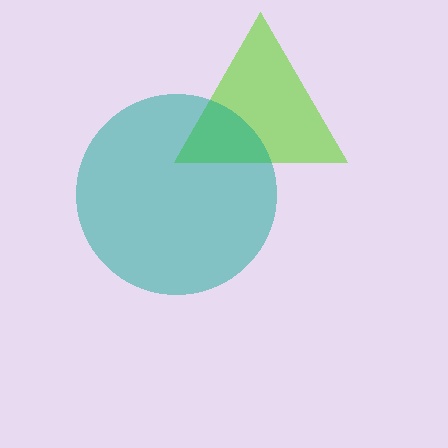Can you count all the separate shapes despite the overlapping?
Yes, there are 2 separate shapes.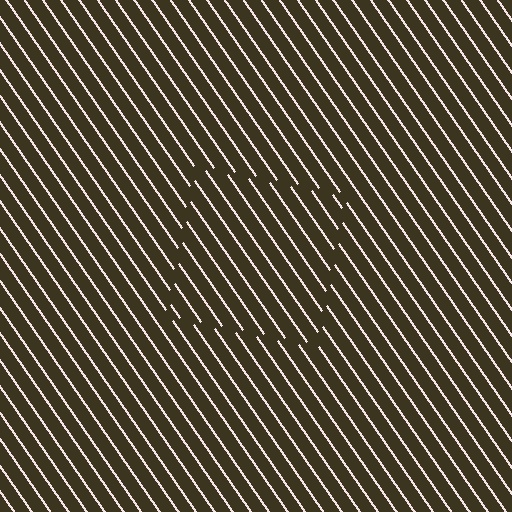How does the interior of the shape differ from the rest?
The interior of the shape contains the same grating, shifted by half a period — the contour is defined by the phase discontinuity where line-ends from the inner and outer gratings abut.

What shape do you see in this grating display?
An illusory square. The interior of the shape contains the same grating, shifted by half a period — the contour is defined by the phase discontinuity where line-ends from the inner and outer gratings abut.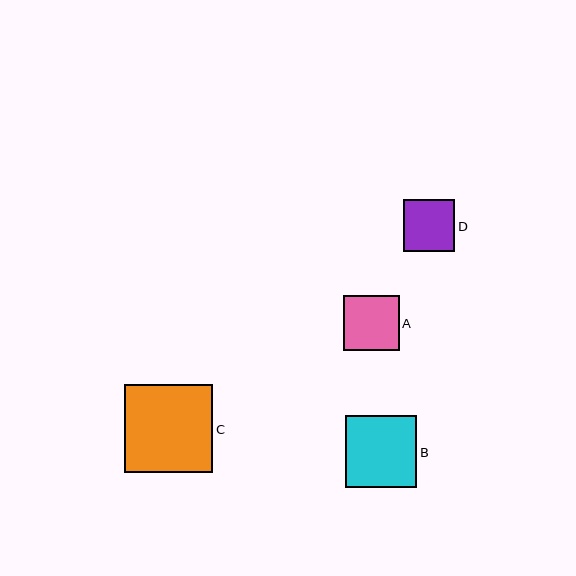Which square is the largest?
Square C is the largest with a size of approximately 88 pixels.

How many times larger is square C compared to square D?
Square C is approximately 1.7 times the size of square D.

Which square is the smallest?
Square D is the smallest with a size of approximately 52 pixels.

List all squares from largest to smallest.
From largest to smallest: C, B, A, D.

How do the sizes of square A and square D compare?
Square A and square D are approximately the same size.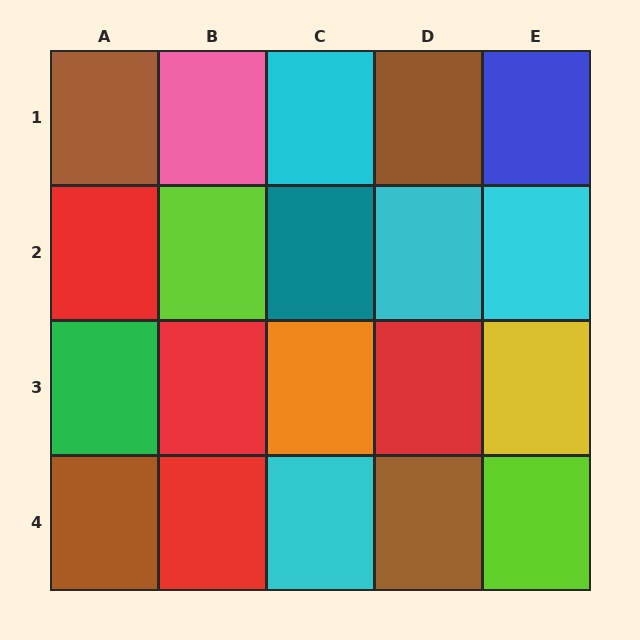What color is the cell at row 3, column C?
Orange.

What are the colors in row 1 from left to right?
Brown, pink, cyan, brown, blue.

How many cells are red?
4 cells are red.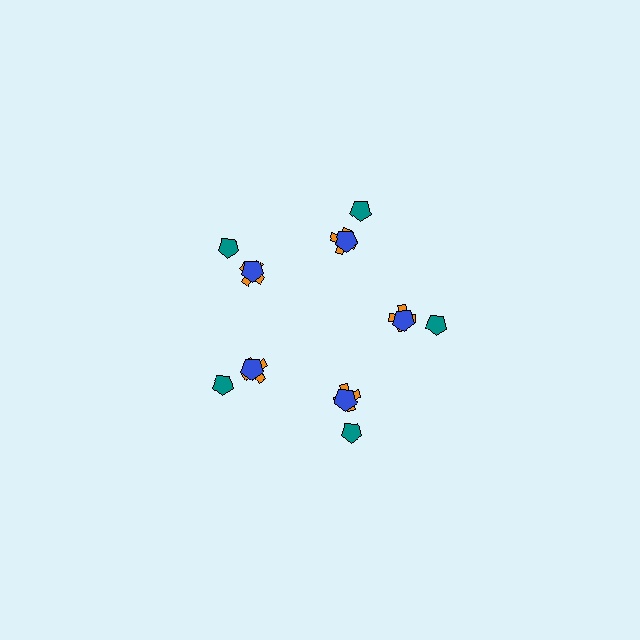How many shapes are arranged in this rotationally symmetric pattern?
There are 15 shapes, arranged in 5 groups of 3.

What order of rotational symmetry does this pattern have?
This pattern has 5-fold rotational symmetry.